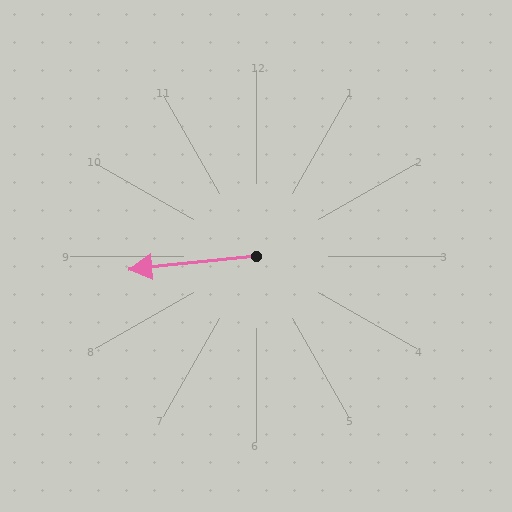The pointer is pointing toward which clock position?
Roughly 9 o'clock.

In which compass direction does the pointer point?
West.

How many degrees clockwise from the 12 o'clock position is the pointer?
Approximately 264 degrees.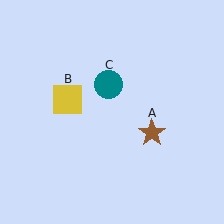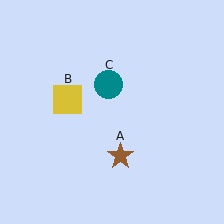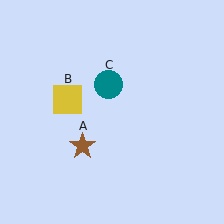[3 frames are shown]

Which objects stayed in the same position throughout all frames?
Yellow square (object B) and teal circle (object C) remained stationary.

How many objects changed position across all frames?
1 object changed position: brown star (object A).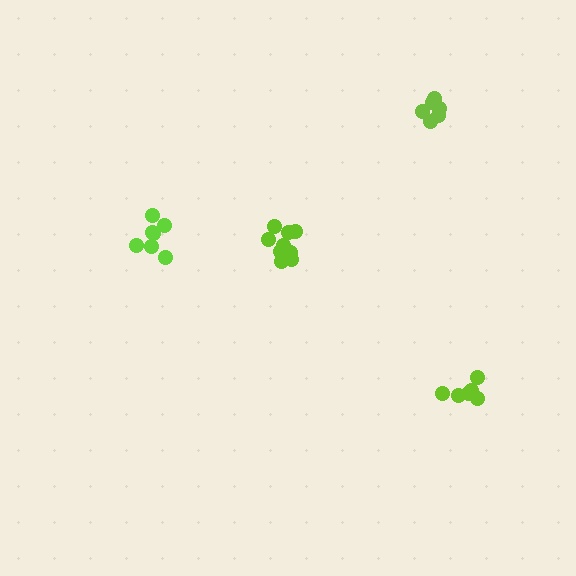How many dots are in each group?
Group 1: 7 dots, Group 2: 6 dots, Group 3: 6 dots, Group 4: 9 dots (28 total).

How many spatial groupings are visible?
There are 4 spatial groupings.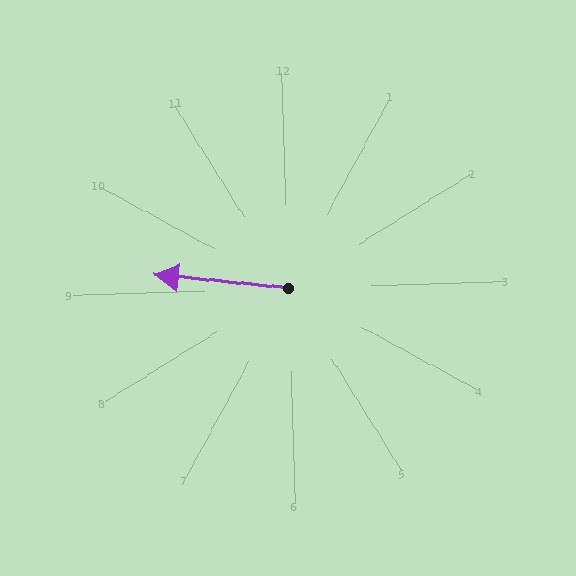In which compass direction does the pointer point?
West.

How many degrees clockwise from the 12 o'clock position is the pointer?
Approximately 277 degrees.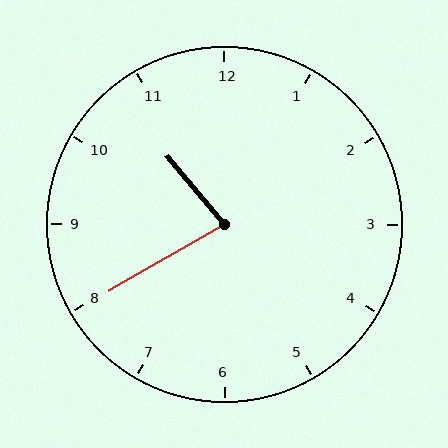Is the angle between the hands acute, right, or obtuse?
It is acute.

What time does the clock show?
10:40.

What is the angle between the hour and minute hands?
Approximately 80 degrees.